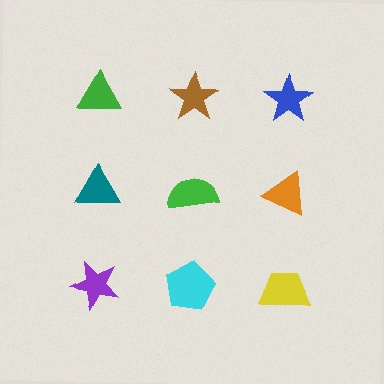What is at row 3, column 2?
A cyan pentagon.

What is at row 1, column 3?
A blue star.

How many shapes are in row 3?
3 shapes.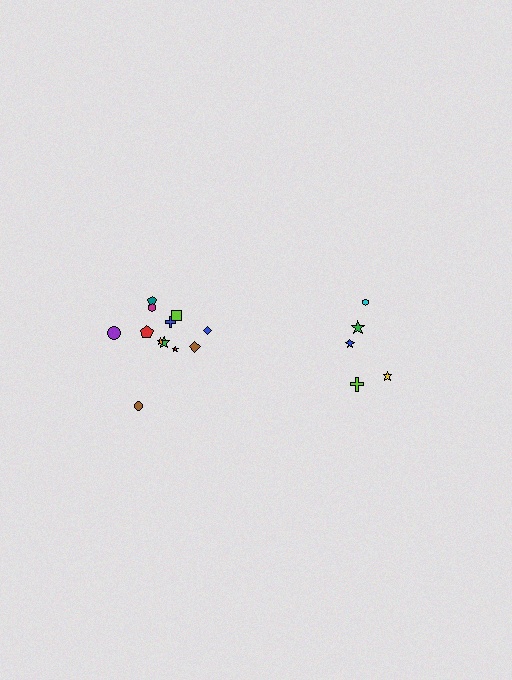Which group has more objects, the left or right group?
The left group.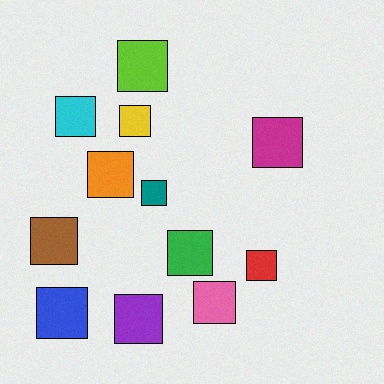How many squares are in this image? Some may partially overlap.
There are 12 squares.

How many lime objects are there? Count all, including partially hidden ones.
There is 1 lime object.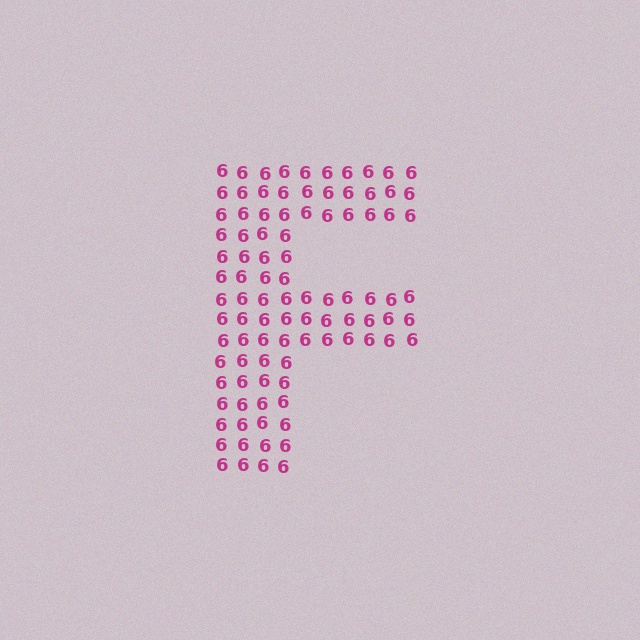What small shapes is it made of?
It is made of small digit 6's.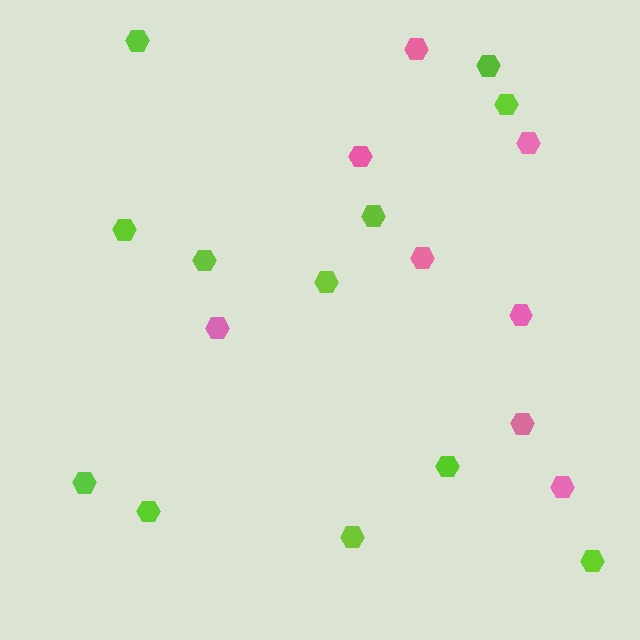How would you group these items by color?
There are 2 groups: one group of pink hexagons (8) and one group of lime hexagons (12).